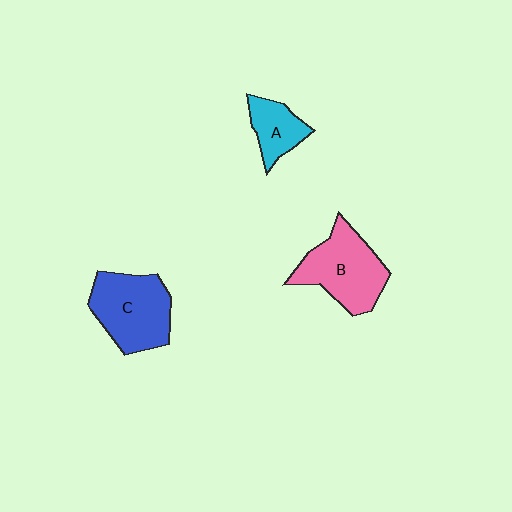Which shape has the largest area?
Shape C (blue).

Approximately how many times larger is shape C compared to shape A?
Approximately 2.0 times.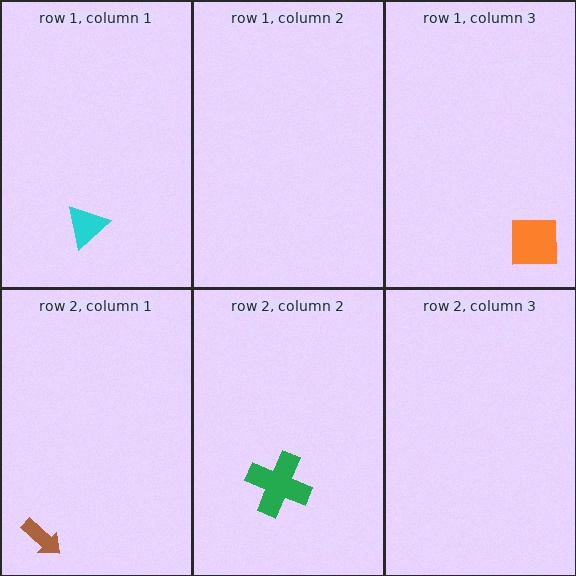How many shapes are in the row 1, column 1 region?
1.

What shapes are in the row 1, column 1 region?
The cyan triangle.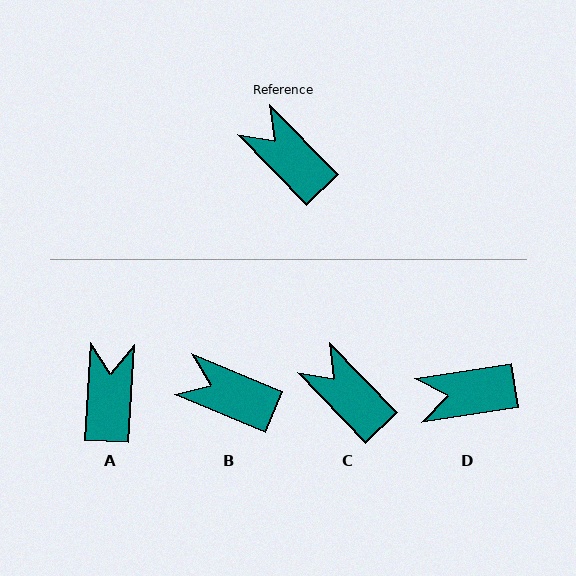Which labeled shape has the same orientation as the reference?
C.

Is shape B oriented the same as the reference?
No, it is off by about 23 degrees.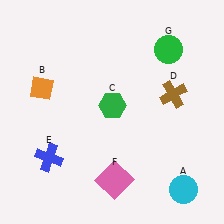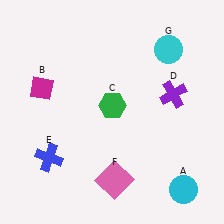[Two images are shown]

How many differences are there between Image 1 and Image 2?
There are 3 differences between the two images.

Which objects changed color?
B changed from orange to magenta. D changed from brown to purple. G changed from green to cyan.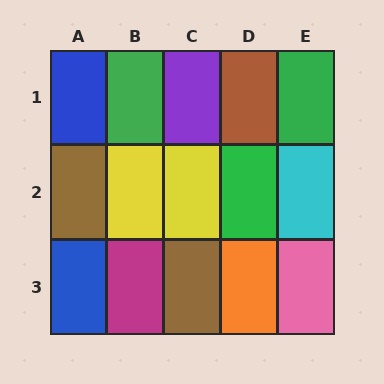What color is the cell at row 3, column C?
Brown.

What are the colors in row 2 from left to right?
Brown, yellow, yellow, green, cyan.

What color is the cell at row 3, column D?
Orange.